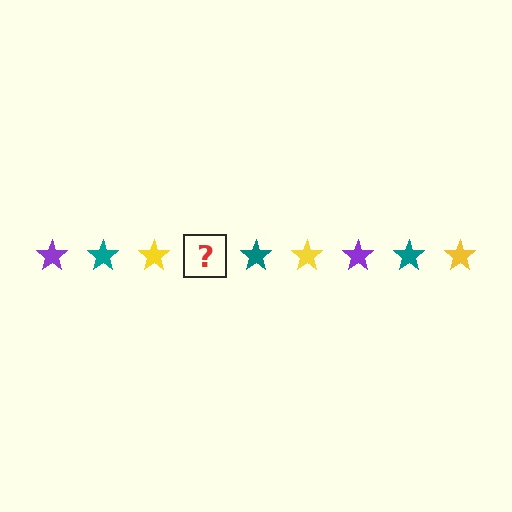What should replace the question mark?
The question mark should be replaced with a purple star.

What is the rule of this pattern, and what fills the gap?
The rule is that the pattern cycles through purple, teal, yellow stars. The gap should be filled with a purple star.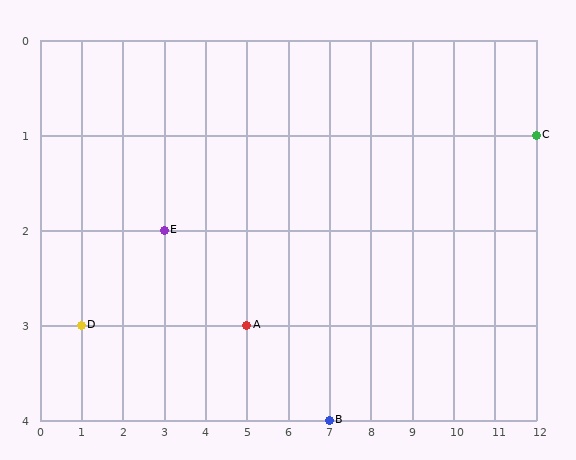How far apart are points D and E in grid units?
Points D and E are 2 columns and 1 row apart (about 2.2 grid units diagonally).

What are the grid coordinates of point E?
Point E is at grid coordinates (3, 2).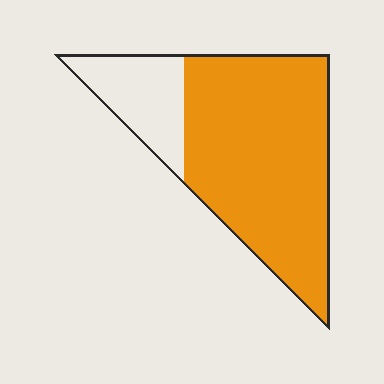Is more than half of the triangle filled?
Yes.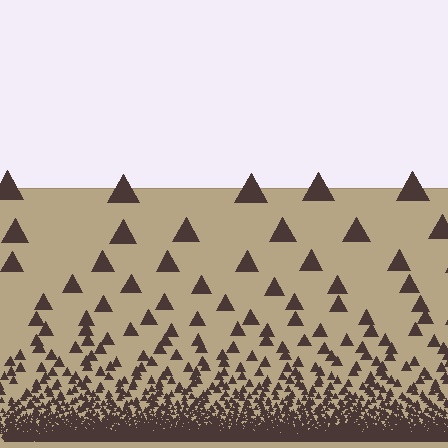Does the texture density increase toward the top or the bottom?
Density increases toward the bottom.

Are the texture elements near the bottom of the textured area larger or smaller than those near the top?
Smaller. The gradient is inverted — elements near the bottom are smaller and denser.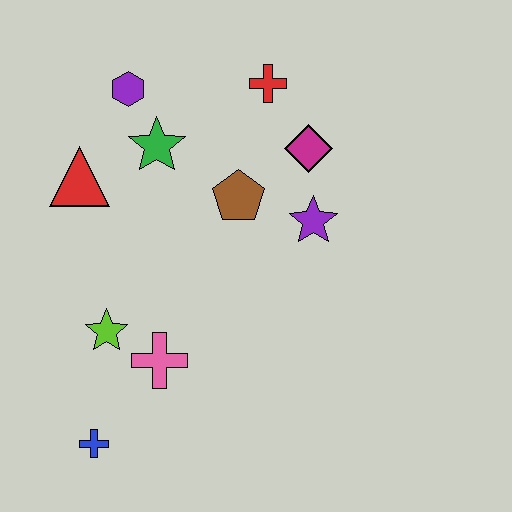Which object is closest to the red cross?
The magenta diamond is closest to the red cross.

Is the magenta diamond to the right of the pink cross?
Yes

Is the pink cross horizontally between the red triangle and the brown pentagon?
Yes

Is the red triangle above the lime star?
Yes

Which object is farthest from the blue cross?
The red cross is farthest from the blue cross.